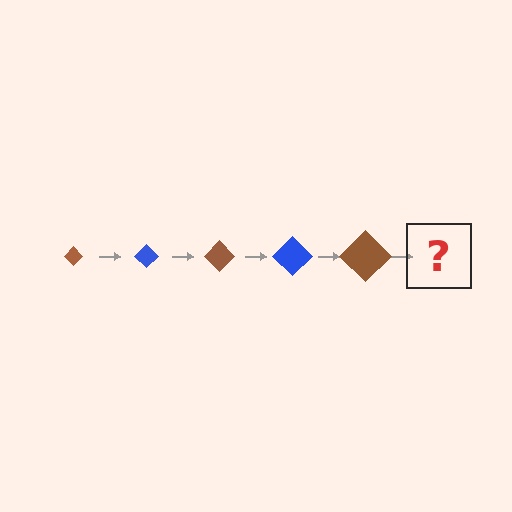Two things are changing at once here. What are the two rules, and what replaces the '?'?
The two rules are that the diamond grows larger each step and the color cycles through brown and blue. The '?' should be a blue diamond, larger than the previous one.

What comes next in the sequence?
The next element should be a blue diamond, larger than the previous one.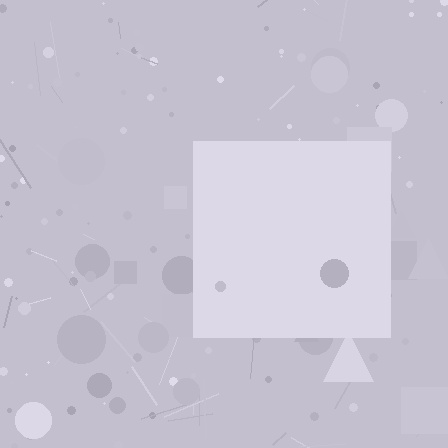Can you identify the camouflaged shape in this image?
The camouflaged shape is a square.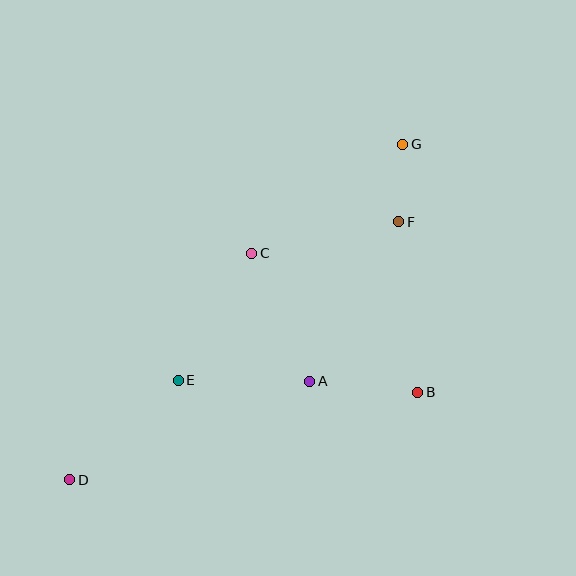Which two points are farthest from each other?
Points D and G are farthest from each other.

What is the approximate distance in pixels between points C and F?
The distance between C and F is approximately 151 pixels.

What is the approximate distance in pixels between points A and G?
The distance between A and G is approximately 255 pixels.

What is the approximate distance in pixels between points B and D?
The distance between B and D is approximately 359 pixels.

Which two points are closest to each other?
Points F and G are closest to each other.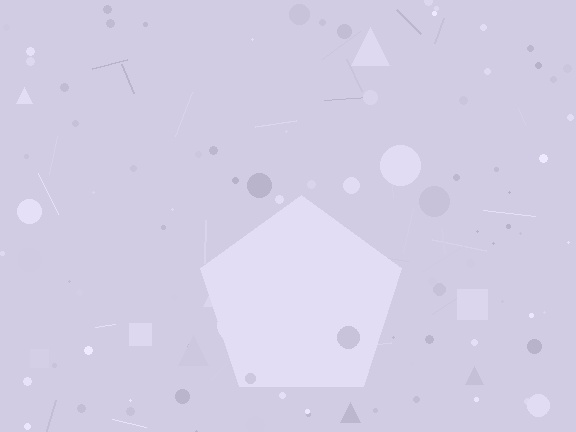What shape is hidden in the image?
A pentagon is hidden in the image.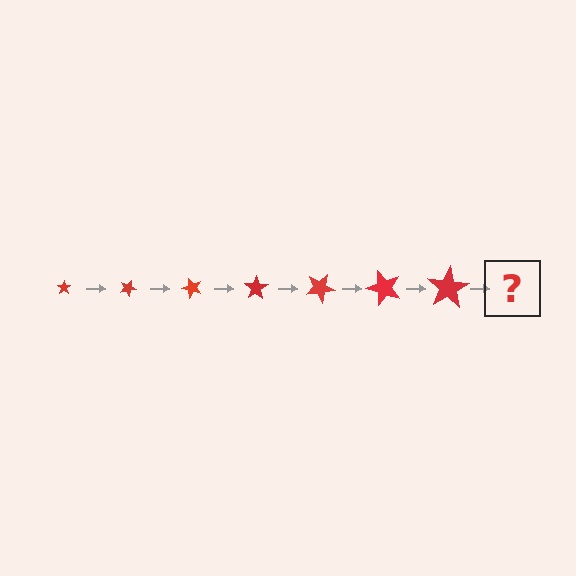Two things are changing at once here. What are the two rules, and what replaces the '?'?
The two rules are that the star grows larger each step and it rotates 25 degrees each step. The '?' should be a star, larger than the previous one and rotated 175 degrees from the start.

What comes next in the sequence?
The next element should be a star, larger than the previous one and rotated 175 degrees from the start.